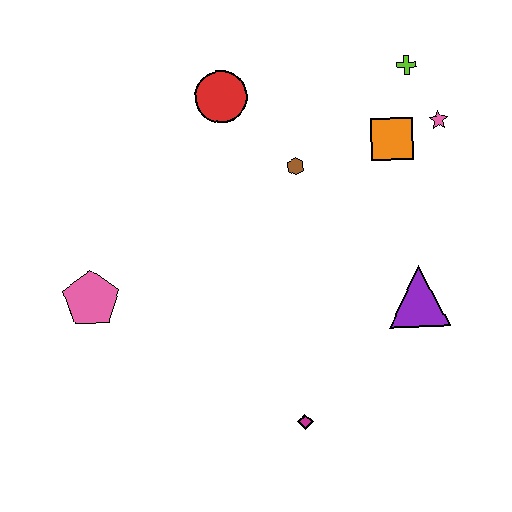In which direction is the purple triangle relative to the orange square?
The purple triangle is below the orange square.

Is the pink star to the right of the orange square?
Yes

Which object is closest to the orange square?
The pink star is closest to the orange square.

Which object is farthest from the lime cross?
The pink pentagon is farthest from the lime cross.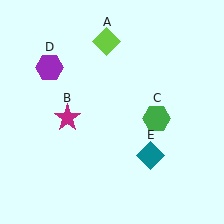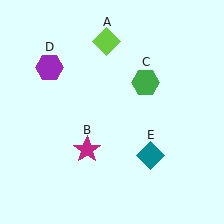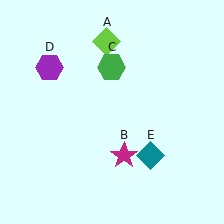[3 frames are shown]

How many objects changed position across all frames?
2 objects changed position: magenta star (object B), green hexagon (object C).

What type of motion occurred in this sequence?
The magenta star (object B), green hexagon (object C) rotated counterclockwise around the center of the scene.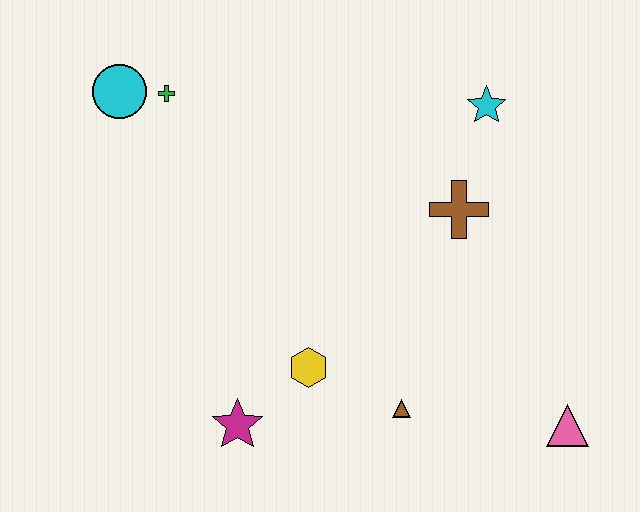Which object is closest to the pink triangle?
The brown triangle is closest to the pink triangle.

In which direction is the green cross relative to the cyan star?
The green cross is to the left of the cyan star.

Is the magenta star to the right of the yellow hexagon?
No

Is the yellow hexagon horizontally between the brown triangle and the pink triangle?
No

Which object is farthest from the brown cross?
The cyan circle is farthest from the brown cross.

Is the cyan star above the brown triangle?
Yes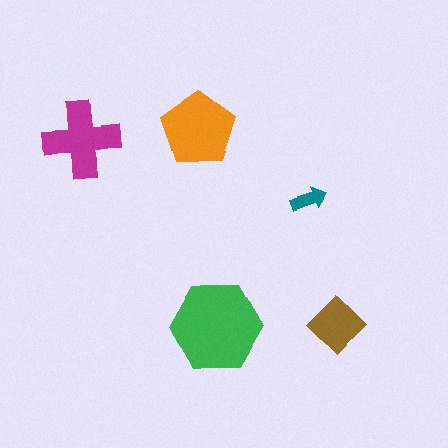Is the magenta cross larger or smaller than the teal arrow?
Larger.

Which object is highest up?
The orange pentagon is topmost.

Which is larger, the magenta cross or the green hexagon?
The green hexagon.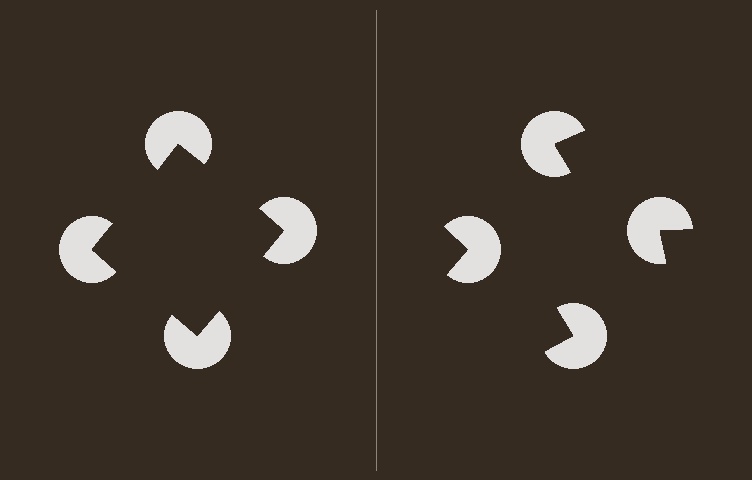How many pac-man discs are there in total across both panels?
8 — 4 on each side.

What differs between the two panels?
The pac-man discs are positioned identically on both sides; only the wedge orientations differ. On the left they align to a square; on the right they are misaligned.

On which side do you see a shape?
An illusory square appears on the left side. On the right side the wedge cuts are rotated, so no coherent shape forms.